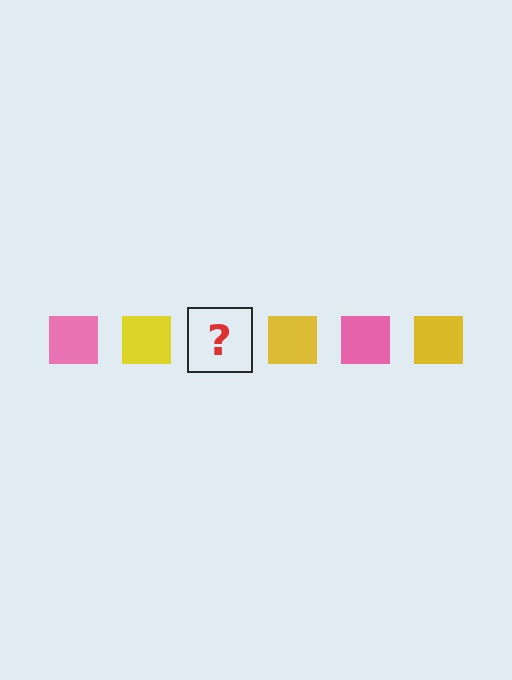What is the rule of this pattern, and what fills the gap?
The rule is that the pattern cycles through pink, yellow squares. The gap should be filled with a pink square.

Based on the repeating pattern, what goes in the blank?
The blank should be a pink square.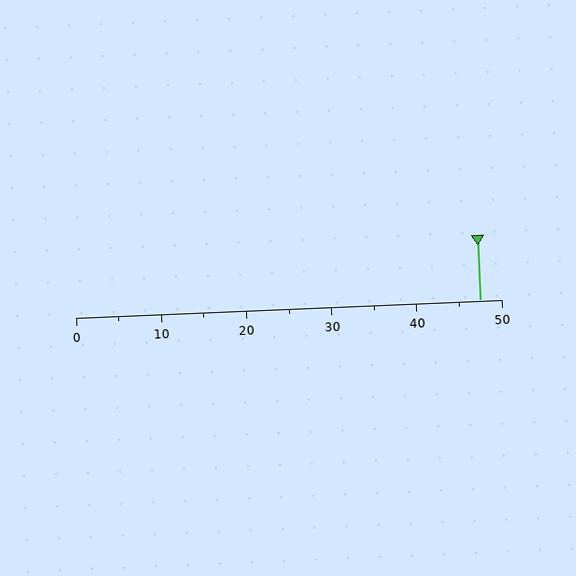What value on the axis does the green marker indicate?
The marker indicates approximately 47.5.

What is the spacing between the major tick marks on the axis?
The major ticks are spaced 10 apart.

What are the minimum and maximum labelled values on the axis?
The axis runs from 0 to 50.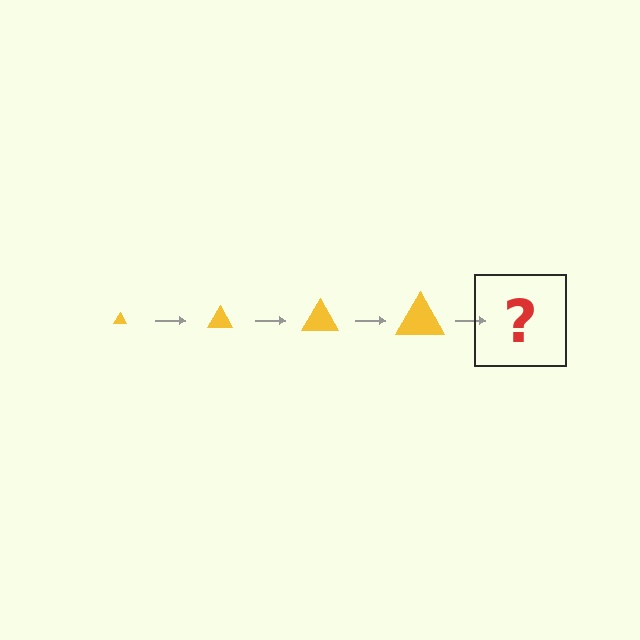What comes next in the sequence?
The next element should be a yellow triangle, larger than the previous one.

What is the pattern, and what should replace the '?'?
The pattern is that the triangle gets progressively larger each step. The '?' should be a yellow triangle, larger than the previous one.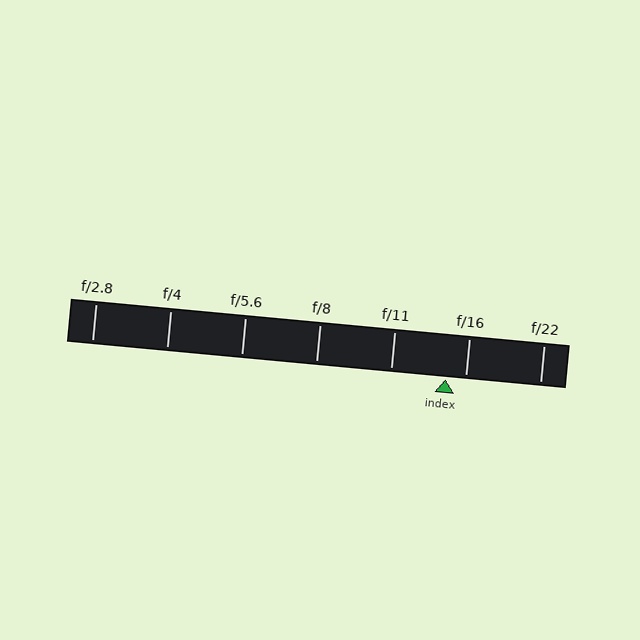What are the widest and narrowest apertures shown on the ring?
The widest aperture shown is f/2.8 and the narrowest is f/22.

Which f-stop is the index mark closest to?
The index mark is closest to f/16.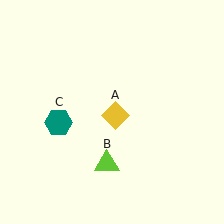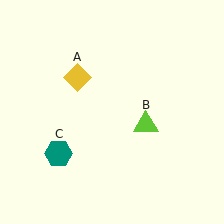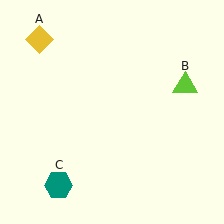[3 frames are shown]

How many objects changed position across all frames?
3 objects changed position: yellow diamond (object A), lime triangle (object B), teal hexagon (object C).